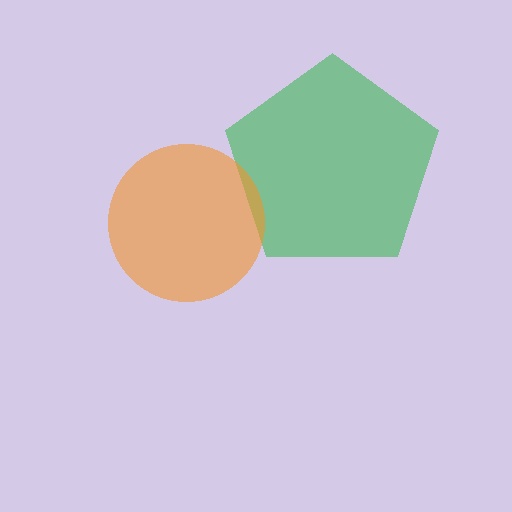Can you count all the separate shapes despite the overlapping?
Yes, there are 2 separate shapes.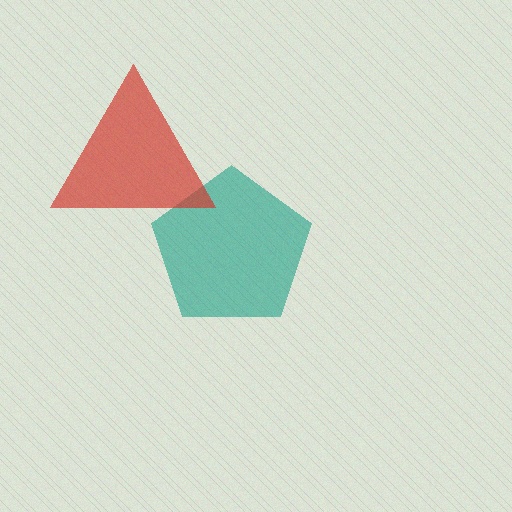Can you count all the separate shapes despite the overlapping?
Yes, there are 2 separate shapes.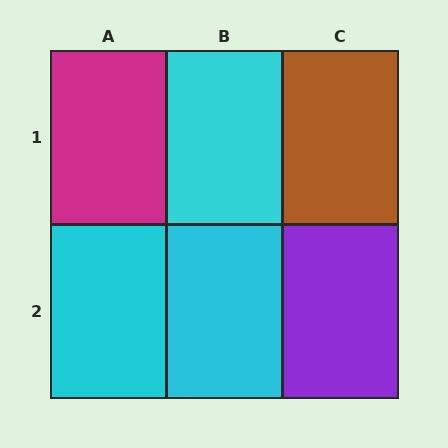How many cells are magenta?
1 cell is magenta.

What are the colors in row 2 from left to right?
Cyan, cyan, purple.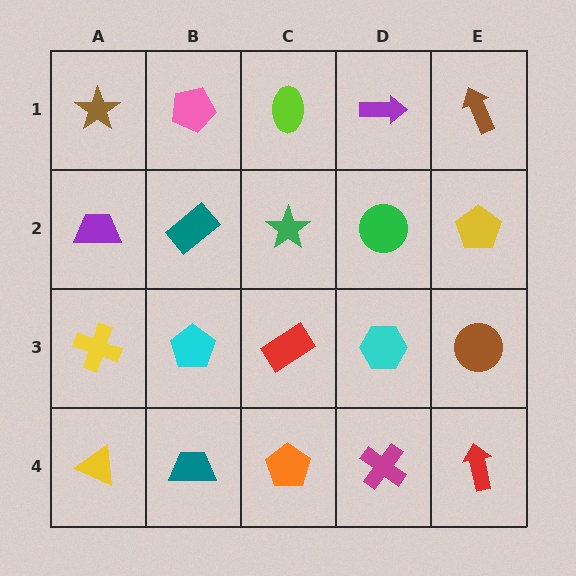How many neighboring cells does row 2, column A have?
3.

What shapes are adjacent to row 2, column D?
A purple arrow (row 1, column D), a cyan hexagon (row 3, column D), a green star (row 2, column C), a yellow pentagon (row 2, column E).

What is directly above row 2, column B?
A pink pentagon.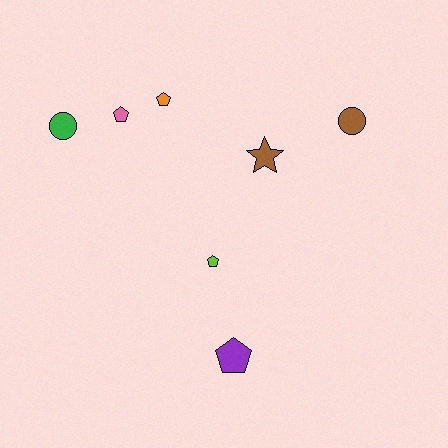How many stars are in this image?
There is 1 star.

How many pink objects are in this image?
There is 1 pink object.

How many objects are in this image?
There are 7 objects.